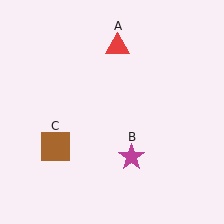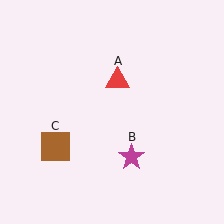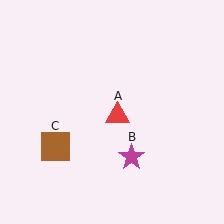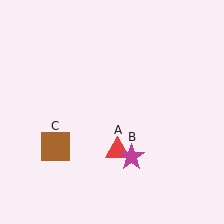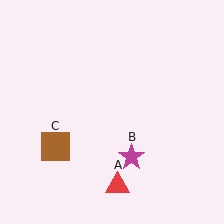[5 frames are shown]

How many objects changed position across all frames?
1 object changed position: red triangle (object A).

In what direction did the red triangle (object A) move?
The red triangle (object A) moved down.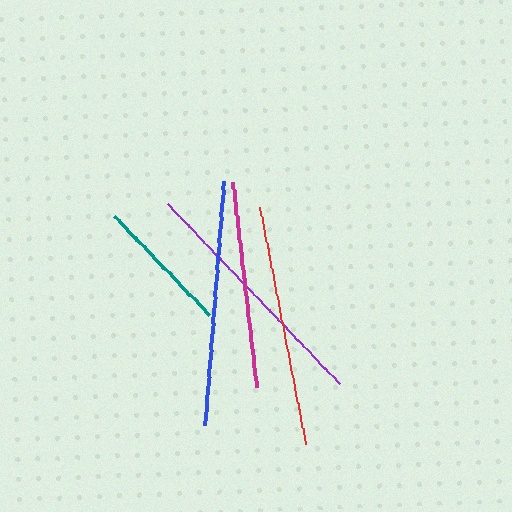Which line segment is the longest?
The purple line is the longest at approximately 249 pixels.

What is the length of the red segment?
The red segment is approximately 242 pixels long.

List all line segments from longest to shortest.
From longest to shortest: purple, blue, red, magenta, teal.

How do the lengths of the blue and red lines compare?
The blue and red lines are approximately the same length.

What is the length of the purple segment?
The purple segment is approximately 249 pixels long.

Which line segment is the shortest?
The teal line is the shortest at approximately 137 pixels.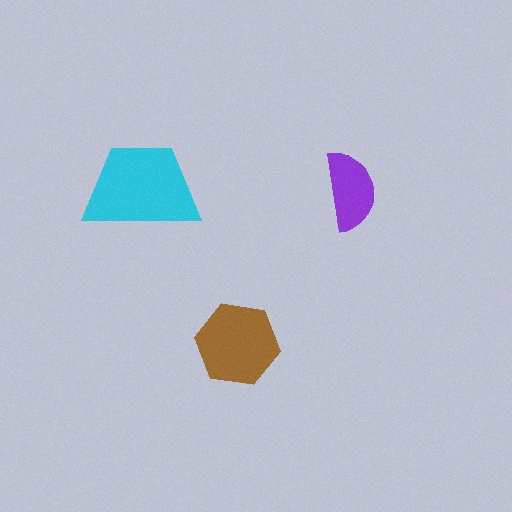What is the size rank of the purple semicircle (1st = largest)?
3rd.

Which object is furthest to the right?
The purple semicircle is rightmost.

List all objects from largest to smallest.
The cyan trapezoid, the brown hexagon, the purple semicircle.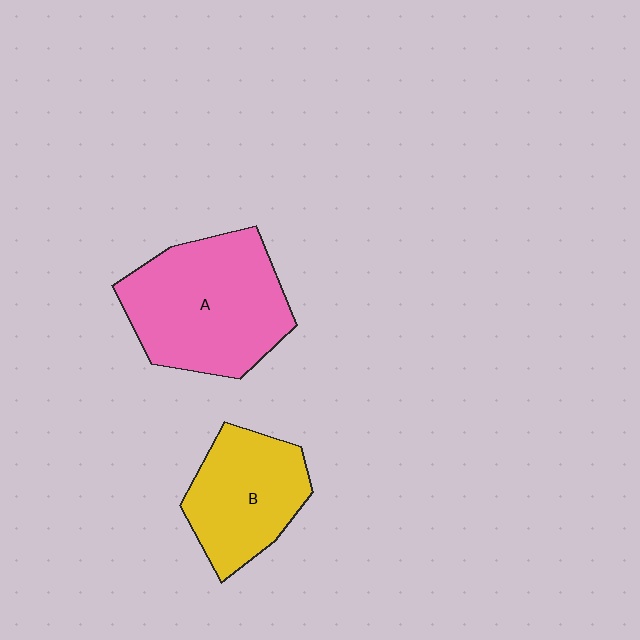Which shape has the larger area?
Shape A (pink).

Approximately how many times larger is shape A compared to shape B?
Approximately 1.4 times.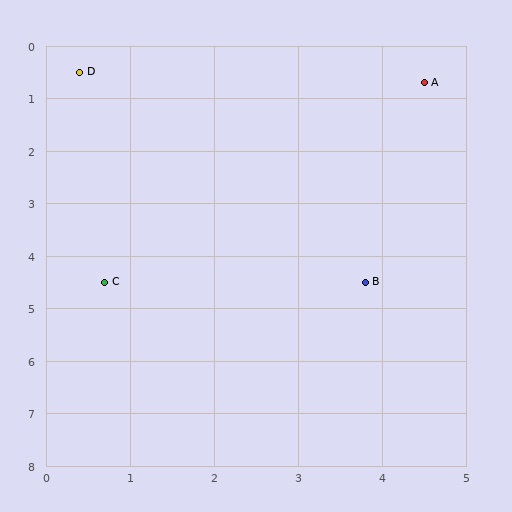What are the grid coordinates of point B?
Point B is at approximately (3.8, 4.5).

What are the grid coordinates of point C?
Point C is at approximately (0.7, 4.5).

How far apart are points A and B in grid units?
Points A and B are about 3.9 grid units apart.